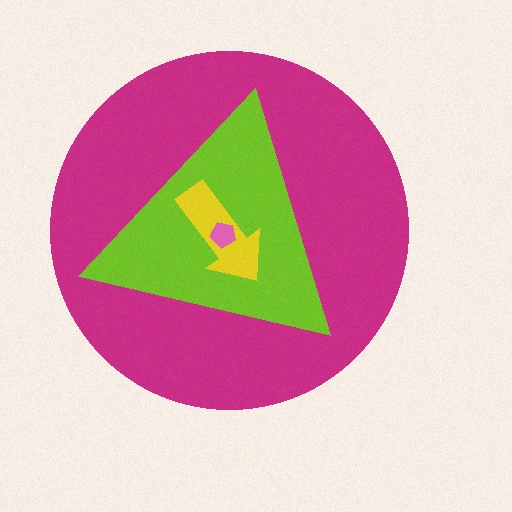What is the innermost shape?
The pink pentagon.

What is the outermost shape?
The magenta circle.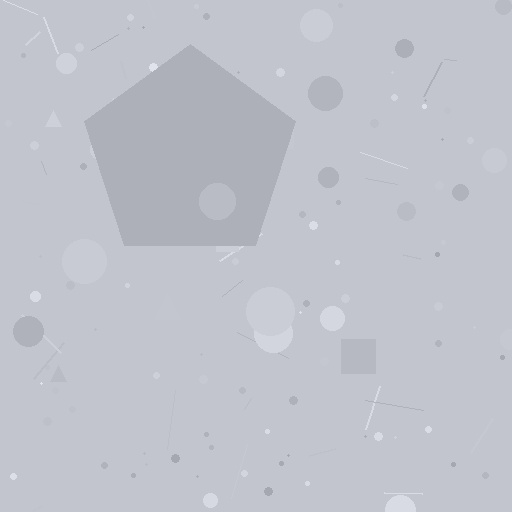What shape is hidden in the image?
A pentagon is hidden in the image.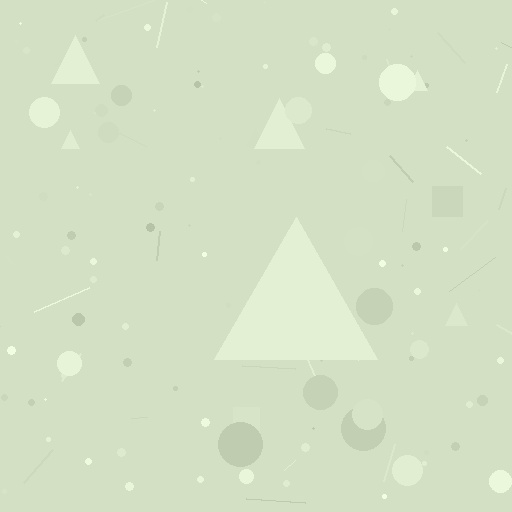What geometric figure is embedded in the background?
A triangle is embedded in the background.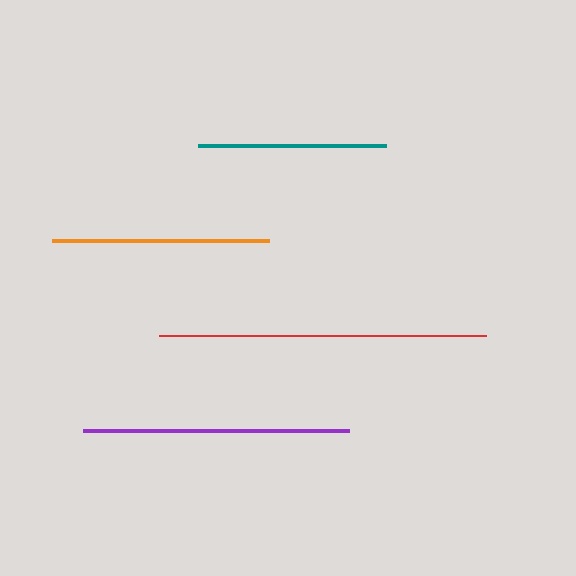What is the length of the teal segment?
The teal segment is approximately 188 pixels long.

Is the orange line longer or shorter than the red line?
The red line is longer than the orange line.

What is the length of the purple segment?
The purple segment is approximately 265 pixels long.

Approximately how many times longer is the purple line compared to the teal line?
The purple line is approximately 1.4 times the length of the teal line.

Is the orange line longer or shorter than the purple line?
The purple line is longer than the orange line.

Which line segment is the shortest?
The teal line is the shortest at approximately 188 pixels.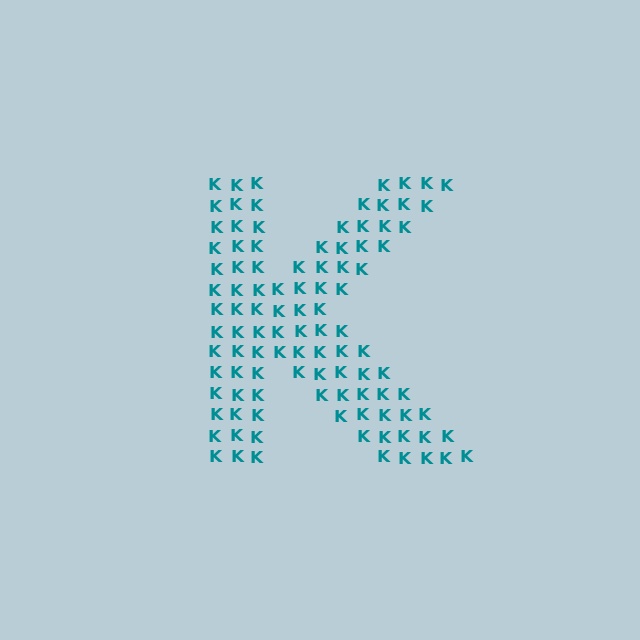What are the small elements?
The small elements are letter K's.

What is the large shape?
The large shape is the letter K.